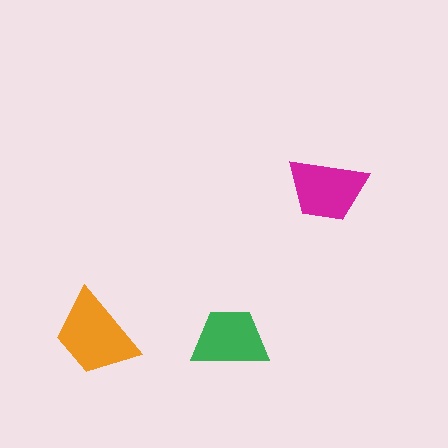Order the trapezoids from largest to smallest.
the orange one, the magenta one, the green one.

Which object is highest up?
The magenta trapezoid is topmost.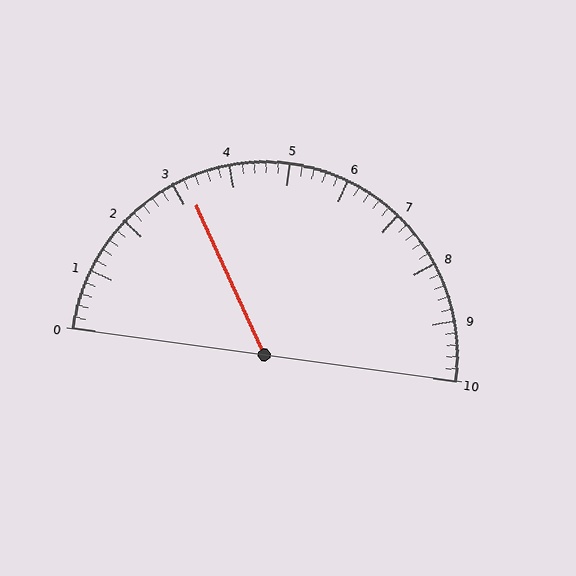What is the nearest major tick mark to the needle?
The nearest major tick mark is 3.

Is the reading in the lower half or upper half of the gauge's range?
The reading is in the lower half of the range (0 to 10).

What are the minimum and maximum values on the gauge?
The gauge ranges from 0 to 10.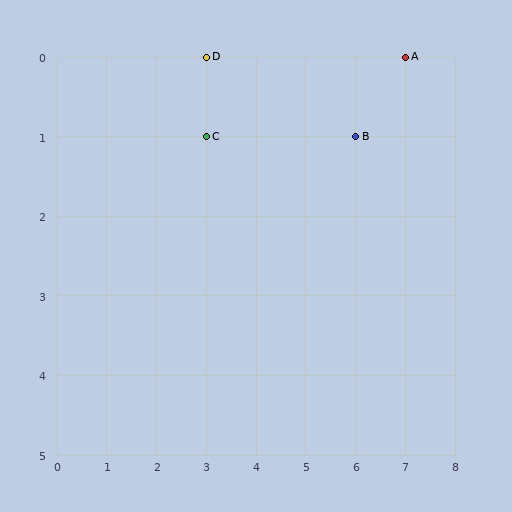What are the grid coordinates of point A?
Point A is at grid coordinates (7, 0).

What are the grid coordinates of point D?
Point D is at grid coordinates (3, 0).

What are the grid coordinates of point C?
Point C is at grid coordinates (3, 1).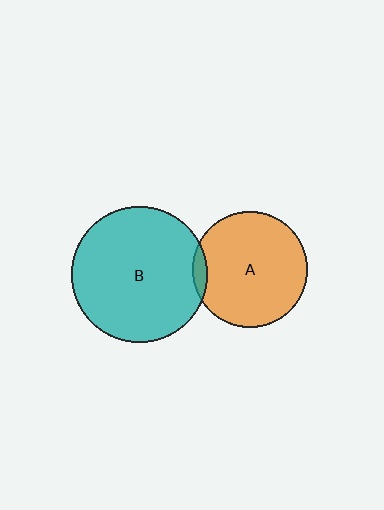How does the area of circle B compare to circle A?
Approximately 1.4 times.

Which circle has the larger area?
Circle B (teal).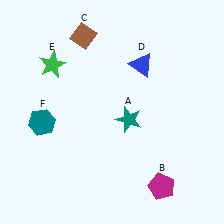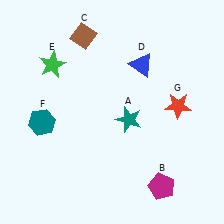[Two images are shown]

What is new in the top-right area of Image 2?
A red star (G) was added in the top-right area of Image 2.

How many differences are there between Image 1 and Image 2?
There is 1 difference between the two images.